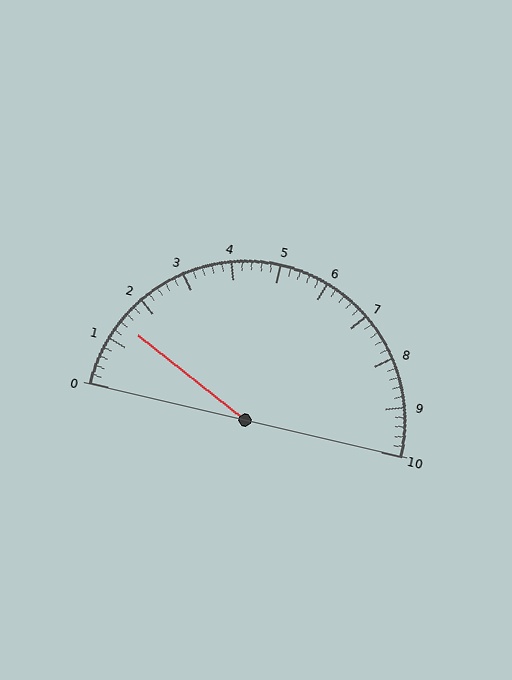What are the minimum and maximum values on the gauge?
The gauge ranges from 0 to 10.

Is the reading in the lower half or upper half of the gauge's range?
The reading is in the lower half of the range (0 to 10).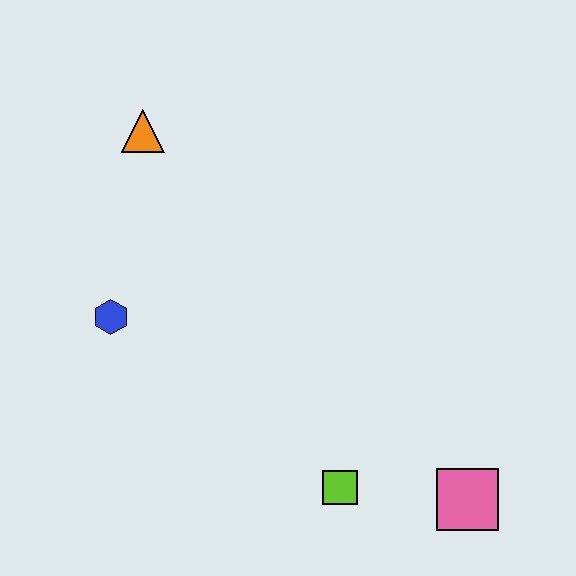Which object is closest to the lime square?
The pink square is closest to the lime square.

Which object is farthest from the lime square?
The orange triangle is farthest from the lime square.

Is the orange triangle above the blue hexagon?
Yes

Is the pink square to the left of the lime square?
No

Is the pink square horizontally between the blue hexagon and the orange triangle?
No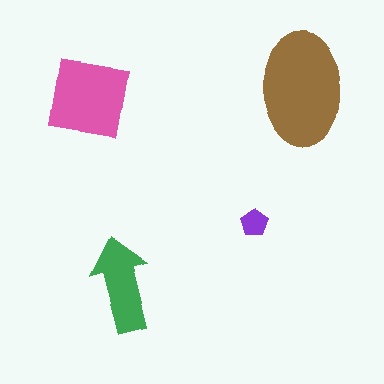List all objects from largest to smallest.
The brown ellipse, the pink square, the green arrow, the purple pentagon.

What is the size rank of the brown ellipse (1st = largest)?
1st.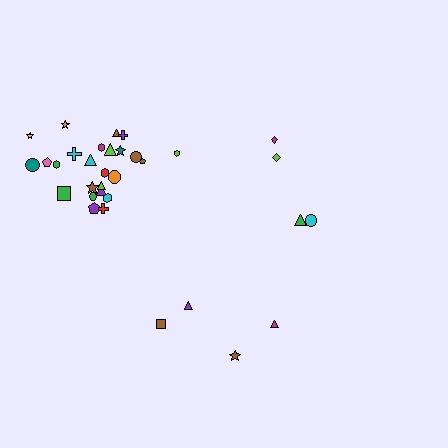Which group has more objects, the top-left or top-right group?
The top-left group.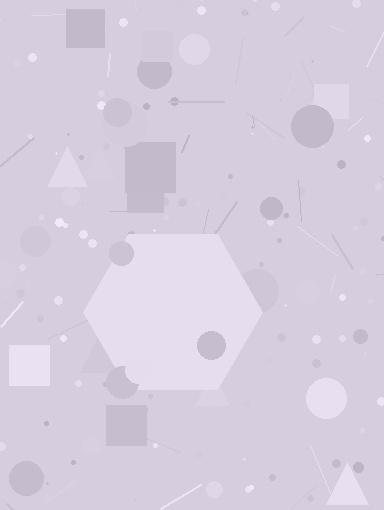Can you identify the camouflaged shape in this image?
The camouflaged shape is a hexagon.